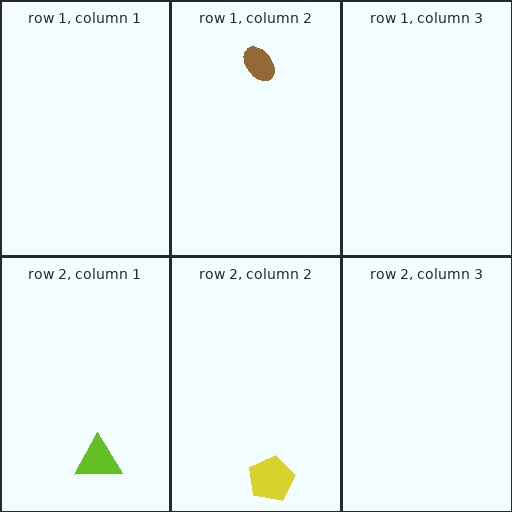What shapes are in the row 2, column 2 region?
The yellow pentagon.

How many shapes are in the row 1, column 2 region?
1.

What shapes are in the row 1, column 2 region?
The brown ellipse.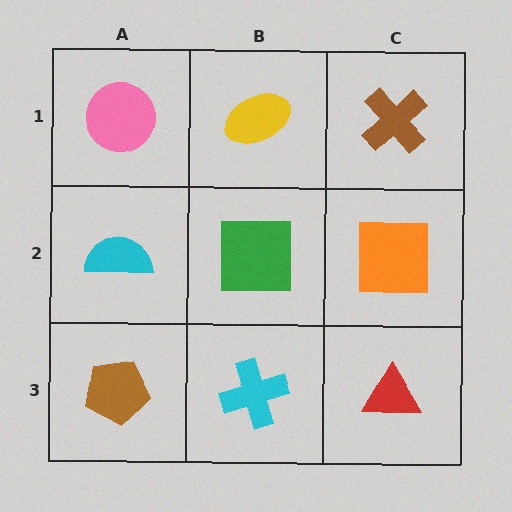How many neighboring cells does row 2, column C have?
3.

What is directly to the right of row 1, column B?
A brown cross.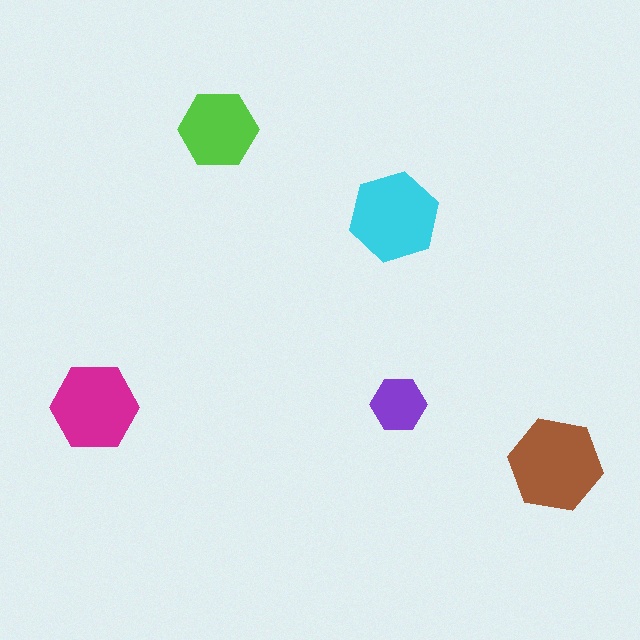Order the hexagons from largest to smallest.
the brown one, the cyan one, the magenta one, the lime one, the purple one.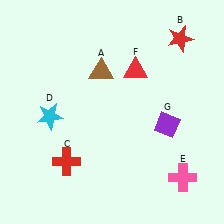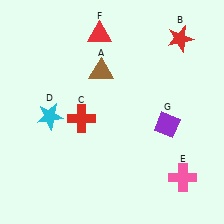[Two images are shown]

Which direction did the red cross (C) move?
The red cross (C) moved up.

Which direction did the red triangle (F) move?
The red triangle (F) moved up.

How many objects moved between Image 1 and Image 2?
2 objects moved between the two images.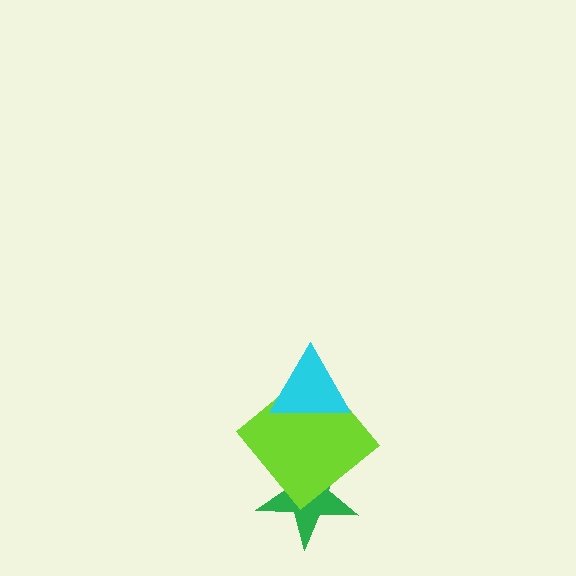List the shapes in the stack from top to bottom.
From top to bottom: the cyan triangle, the lime diamond, the green star.